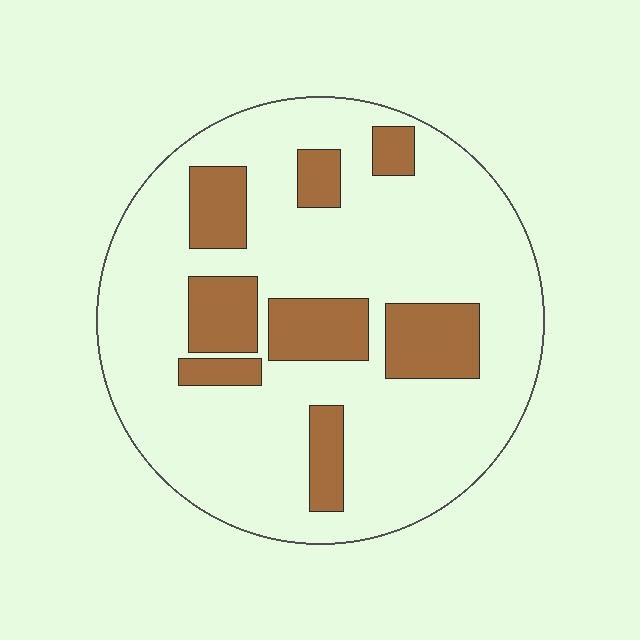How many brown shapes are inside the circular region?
8.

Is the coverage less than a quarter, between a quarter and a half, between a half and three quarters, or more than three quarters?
Less than a quarter.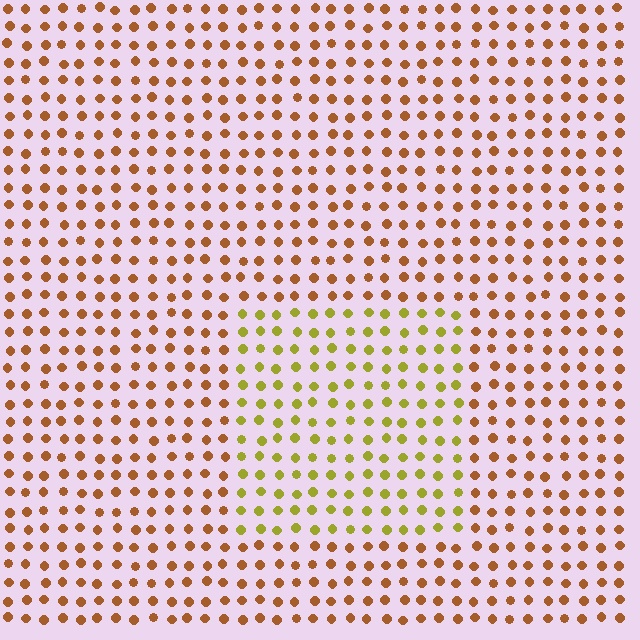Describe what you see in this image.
The image is filled with small brown elements in a uniform arrangement. A rectangle-shaped region is visible where the elements are tinted to a slightly different hue, forming a subtle color boundary.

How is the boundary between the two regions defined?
The boundary is defined purely by a slight shift in hue (about 41 degrees). Spacing, size, and orientation are identical on both sides.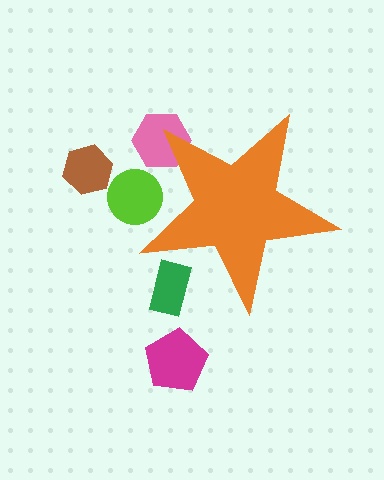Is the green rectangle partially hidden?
Yes, the green rectangle is partially hidden behind the orange star.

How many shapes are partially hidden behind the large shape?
3 shapes are partially hidden.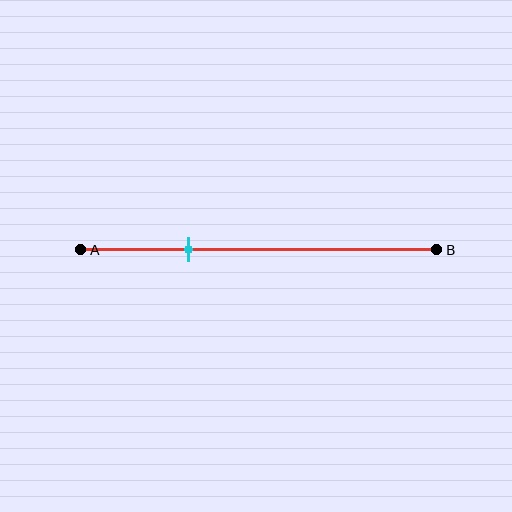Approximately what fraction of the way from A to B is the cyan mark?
The cyan mark is approximately 30% of the way from A to B.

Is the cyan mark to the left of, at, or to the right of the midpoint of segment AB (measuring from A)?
The cyan mark is to the left of the midpoint of segment AB.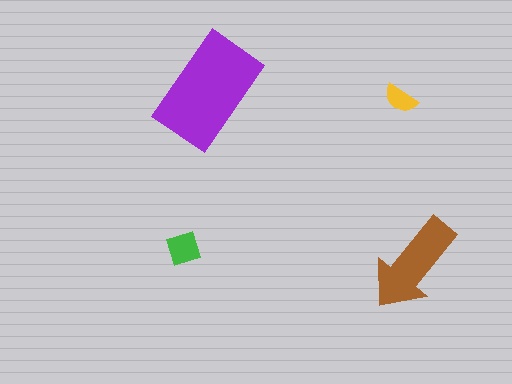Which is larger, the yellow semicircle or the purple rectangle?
The purple rectangle.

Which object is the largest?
The purple rectangle.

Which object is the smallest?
The yellow semicircle.